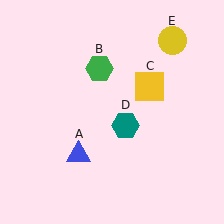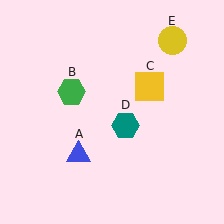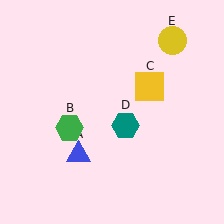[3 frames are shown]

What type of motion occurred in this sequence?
The green hexagon (object B) rotated counterclockwise around the center of the scene.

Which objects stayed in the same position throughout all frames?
Blue triangle (object A) and yellow square (object C) and teal hexagon (object D) and yellow circle (object E) remained stationary.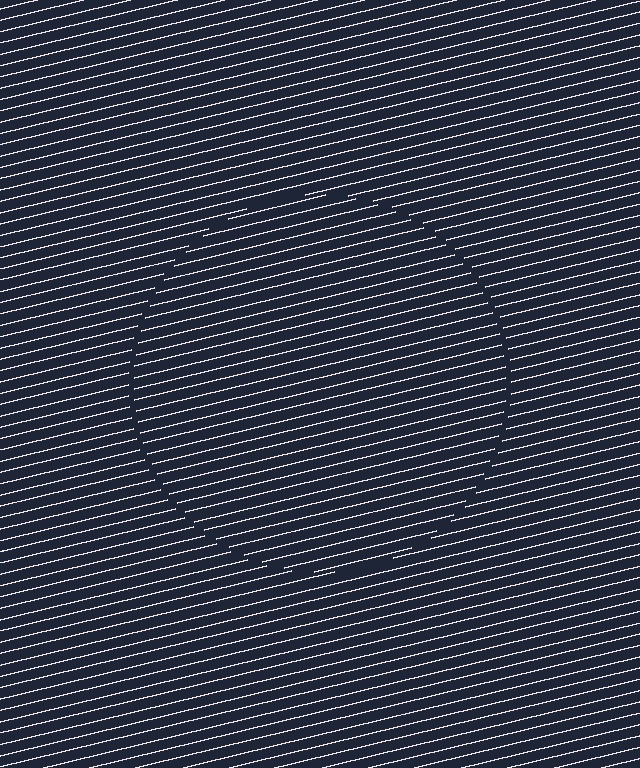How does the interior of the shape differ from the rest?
The interior of the shape contains the same grating, shifted by half a period — the contour is defined by the phase discontinuity where line-ends from the inner and outer gratings abut.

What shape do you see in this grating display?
An illusory circle. The interior of the shape contains the same grating, shifted by half a period — the contour is defined by the phase discontinuity where line-ends from the inner and outer gratings abut.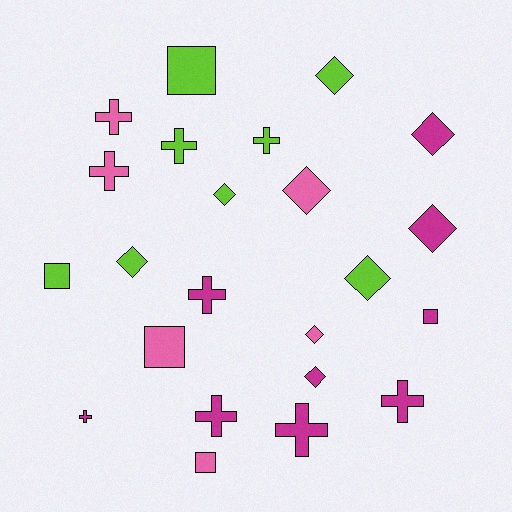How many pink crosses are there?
There are 2 pink crosses.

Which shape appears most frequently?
Cross, with 9 objects.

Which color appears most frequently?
Magenta, with 9 objects.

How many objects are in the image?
There are 23 objects.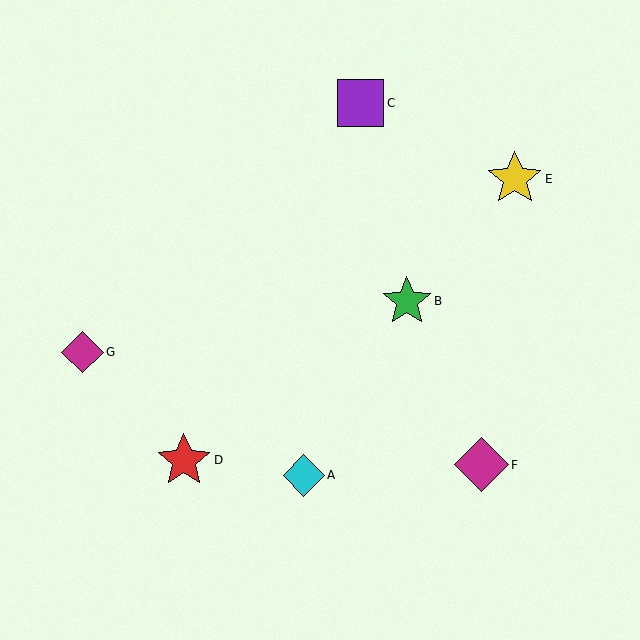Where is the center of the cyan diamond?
The center of the cyan diamond is at (304, 475).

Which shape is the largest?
The yellow star (labeled E) is the largest.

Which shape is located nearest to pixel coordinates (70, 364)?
The magenta diamond (labeled G) at (82, 352) is nearest to that location.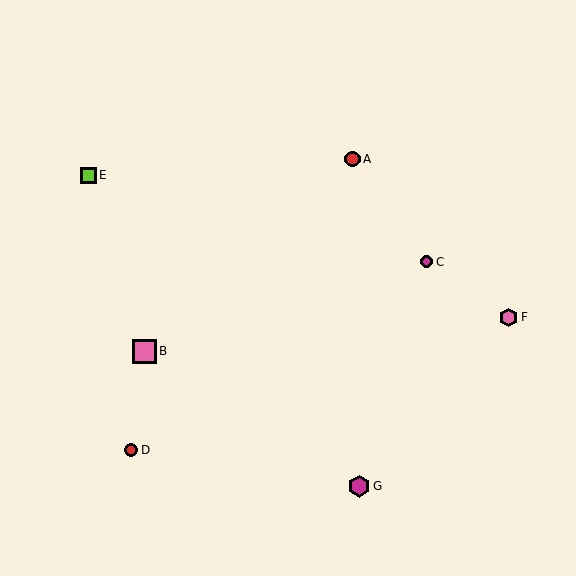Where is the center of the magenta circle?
The center of the magenta circle is at (427, 262).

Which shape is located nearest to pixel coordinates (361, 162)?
The red circle (labeled A) at (353, 159) is nearest to that location.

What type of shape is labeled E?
Shape E is a lime square.